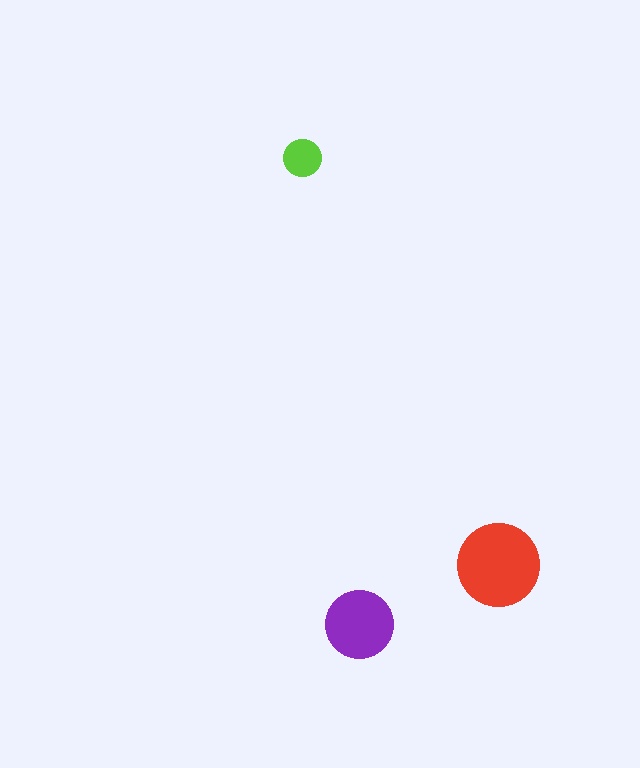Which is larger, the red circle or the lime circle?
The red one.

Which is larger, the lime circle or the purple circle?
The purple one.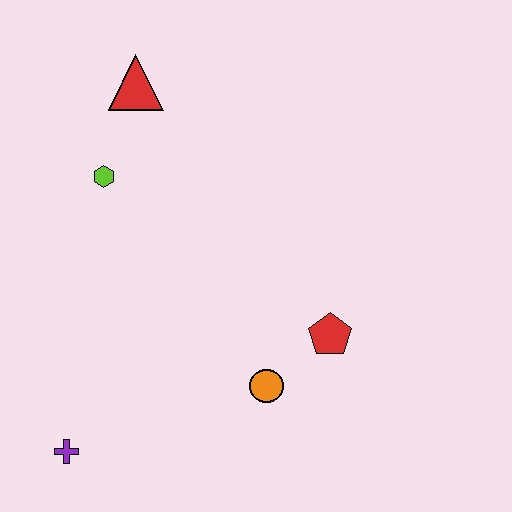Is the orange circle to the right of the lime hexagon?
Yes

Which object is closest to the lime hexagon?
The red triangle is closest to the lime hexagon.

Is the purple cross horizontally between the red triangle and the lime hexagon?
No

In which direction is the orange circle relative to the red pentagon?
The orange circle is to the left of the red pentagon.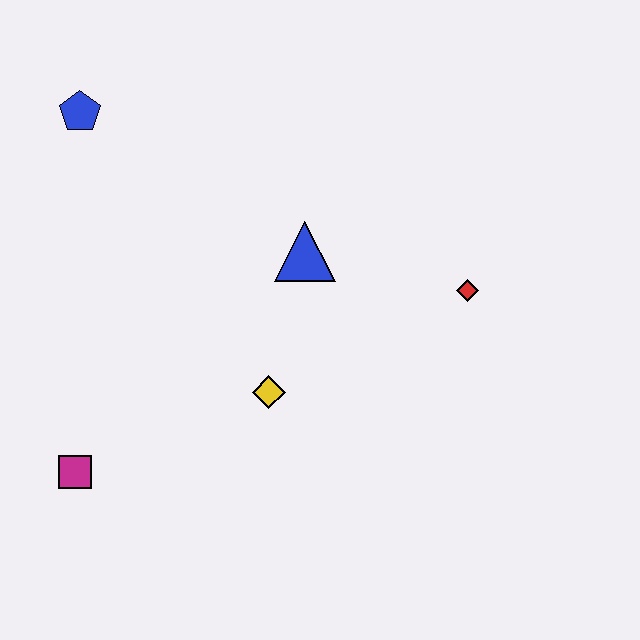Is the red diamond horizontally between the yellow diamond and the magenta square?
No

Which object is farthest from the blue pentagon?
The red diamond is farthest from the blue pentagon.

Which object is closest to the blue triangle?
The yellow diamond is closest to the blue triangle.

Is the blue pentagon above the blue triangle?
Yes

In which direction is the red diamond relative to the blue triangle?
The red diamond is to the right of the blue triangle.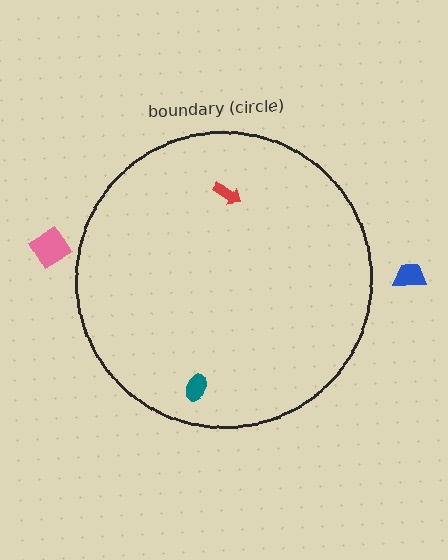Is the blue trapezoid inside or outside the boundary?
Outside.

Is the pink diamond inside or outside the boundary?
Outside.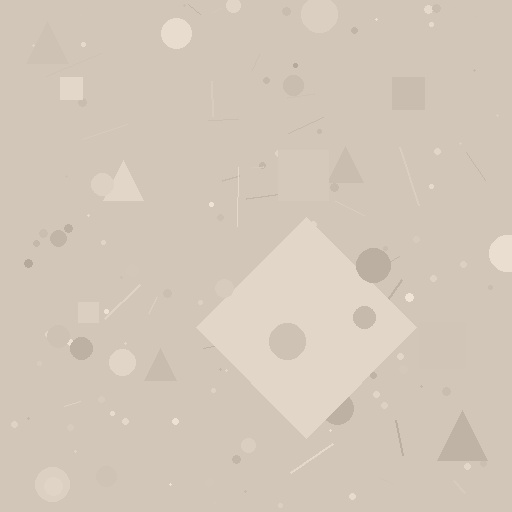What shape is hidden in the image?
A diamond is hidden in the image.